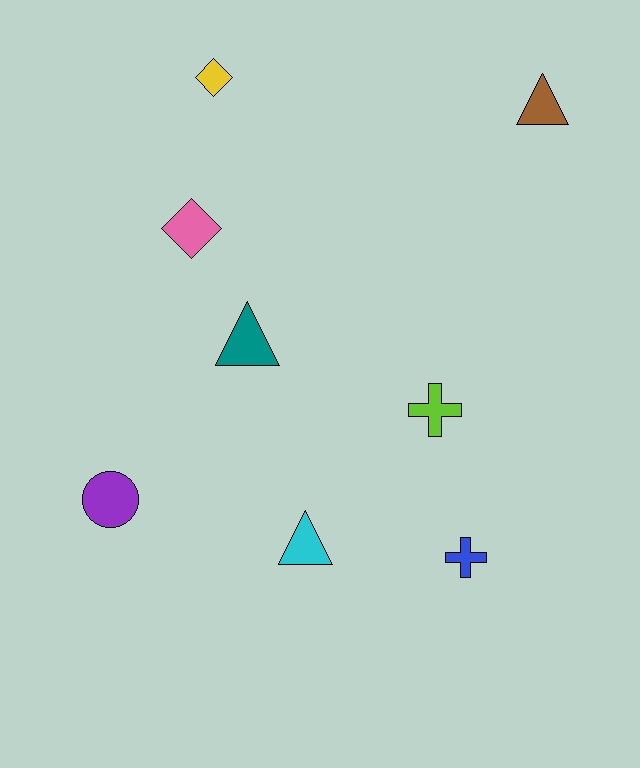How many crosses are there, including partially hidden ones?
There are 2 crosses.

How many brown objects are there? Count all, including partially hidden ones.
There is 1 brown object.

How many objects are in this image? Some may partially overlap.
There are 8 objects.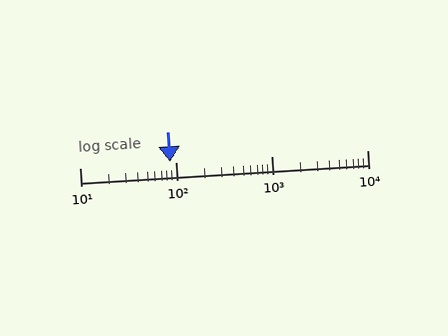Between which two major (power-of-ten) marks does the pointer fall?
The pointer is between 10 and 100.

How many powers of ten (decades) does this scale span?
The scale spans 3 decades, from 10 to 10000.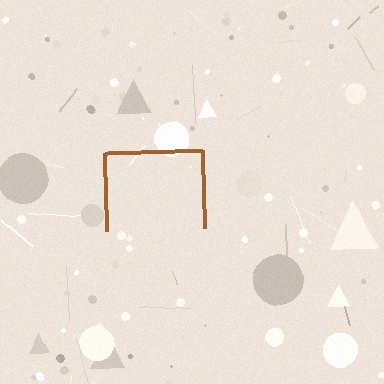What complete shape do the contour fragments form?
The contour fragments form a square.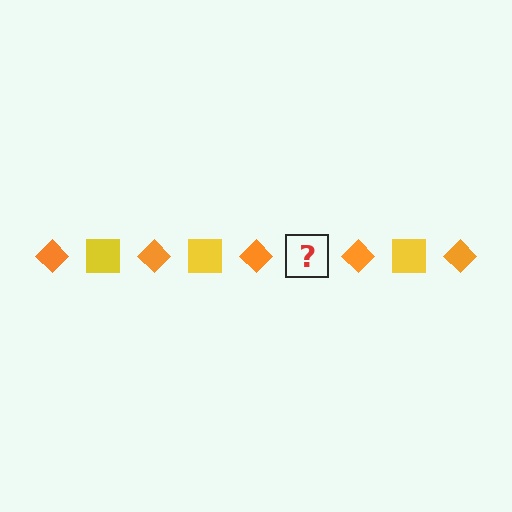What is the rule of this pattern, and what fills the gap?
The rule is that the pattern alternates between orange diamond and yellow square. The gap should be filled with a yellow square.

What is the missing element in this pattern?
The missing element is a yellow square.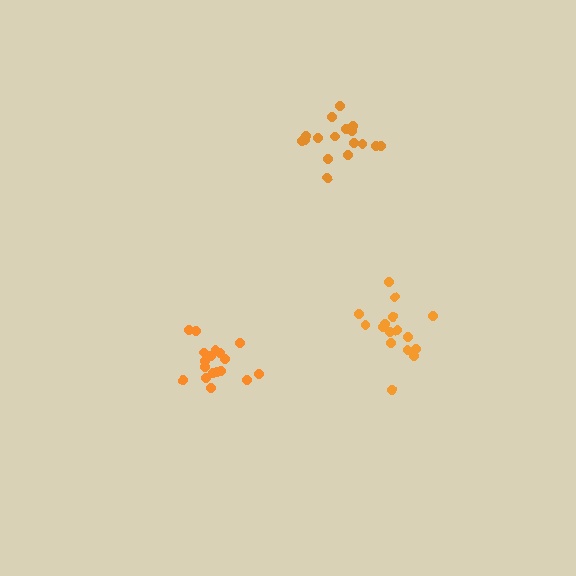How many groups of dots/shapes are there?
There are 3 groups.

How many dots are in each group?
Group 1: 18 dots, Group 2: 17 dots, Group 3: 16 dots (51 total).